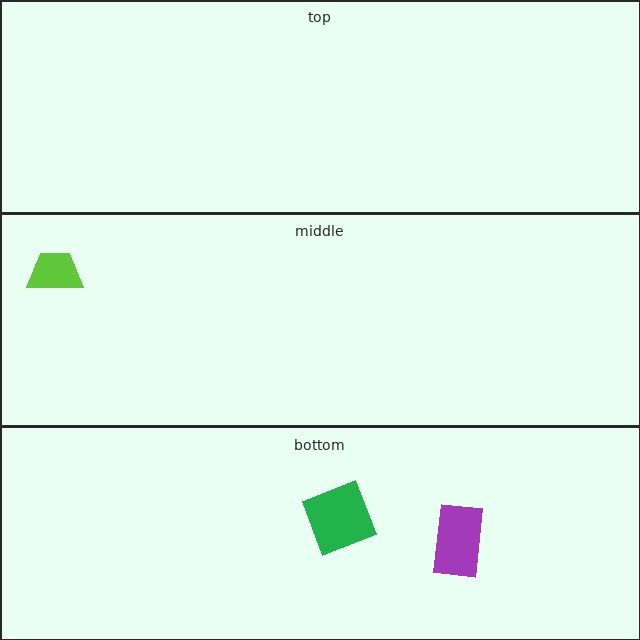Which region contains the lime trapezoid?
The middle region.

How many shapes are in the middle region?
1.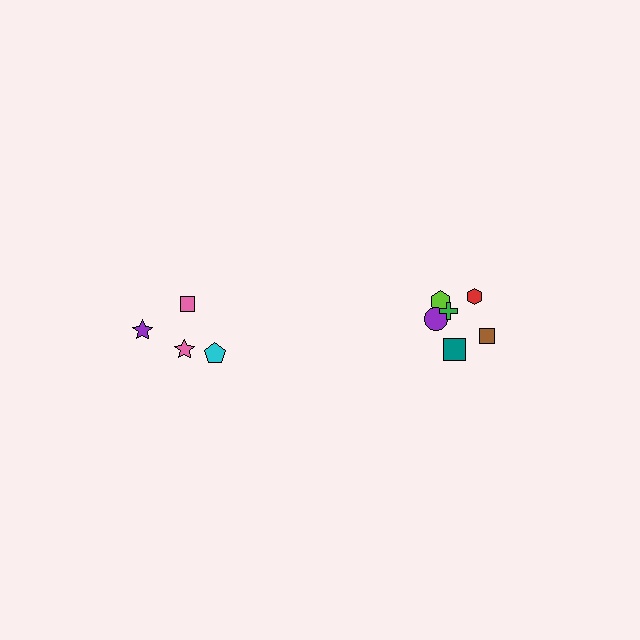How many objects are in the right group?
There are 6 objects.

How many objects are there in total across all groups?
There are 10 objects.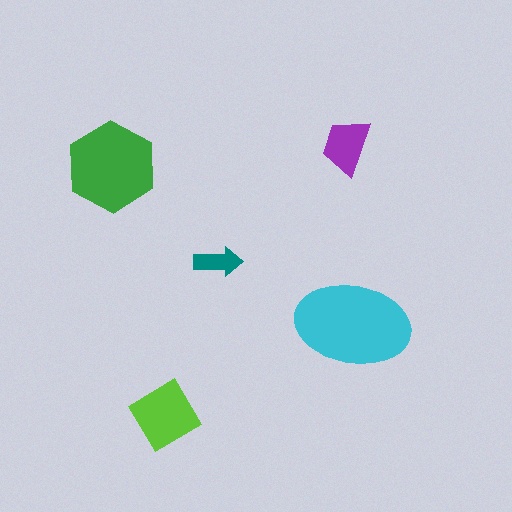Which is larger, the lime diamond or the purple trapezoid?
The lime diamond.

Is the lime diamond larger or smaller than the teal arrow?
Larger.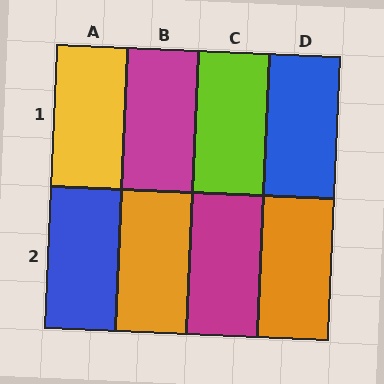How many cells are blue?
2 cells are blue.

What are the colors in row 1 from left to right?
Yellow, magenta, lime, blue.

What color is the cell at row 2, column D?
Orange.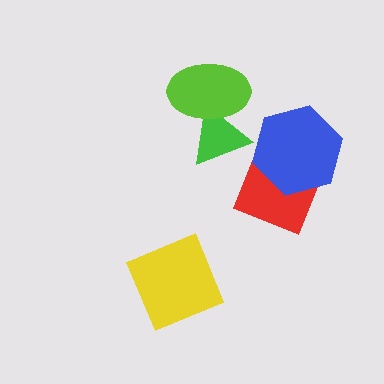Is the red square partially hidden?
Yes, it is partially covered by another shape.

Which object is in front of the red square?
The blue hexagon is in front of the red square.